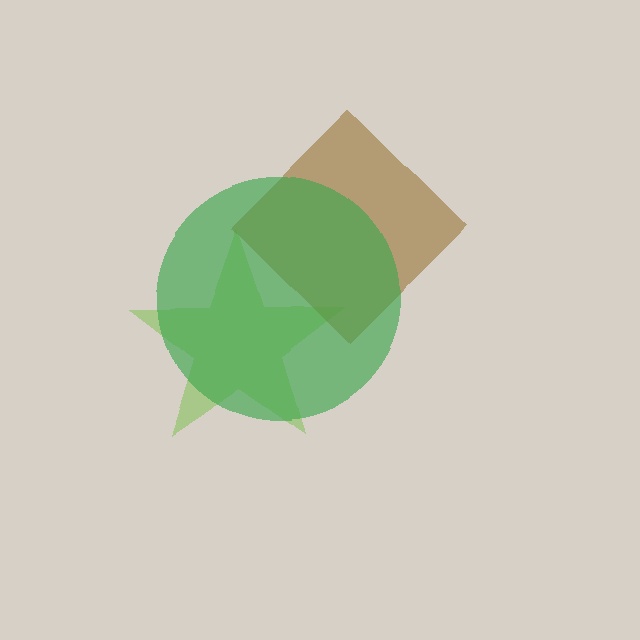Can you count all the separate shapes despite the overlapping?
Yes, there are 3 separate shapes.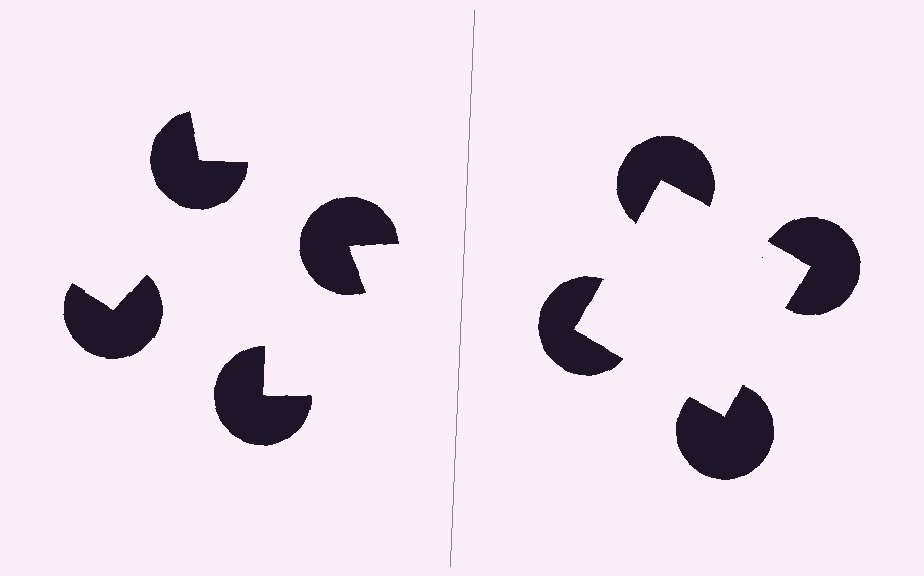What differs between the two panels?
The pac-man discs are positioned identically on both sides; only the wedge orientations differ. On the right they align to a square; on the left they are misaligned.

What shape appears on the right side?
An illusory square.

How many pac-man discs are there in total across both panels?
8 — 4 on each side.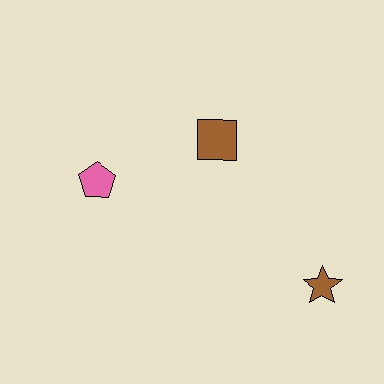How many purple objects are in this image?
There are no purple objects.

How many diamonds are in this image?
There are no diamonds.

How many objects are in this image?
There are 3 objects.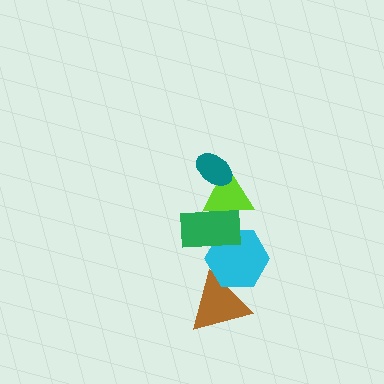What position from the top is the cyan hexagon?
The cyan hexagon is 4th from the top.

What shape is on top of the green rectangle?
The lime triangle is on top of the green rectangle.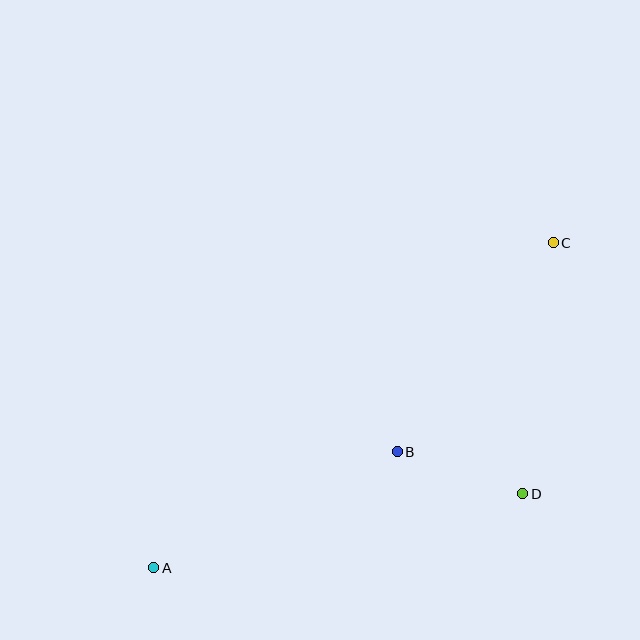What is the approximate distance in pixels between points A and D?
The distance between A and D is approximately 376 pixels.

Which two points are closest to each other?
Points B and D are closest to each other.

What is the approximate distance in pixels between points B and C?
The distance between B and C is approximately 261 pixels.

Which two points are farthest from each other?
Points A and C are farthest from each other.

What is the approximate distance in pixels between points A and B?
The distance between A and B is approximately 270 pixels.